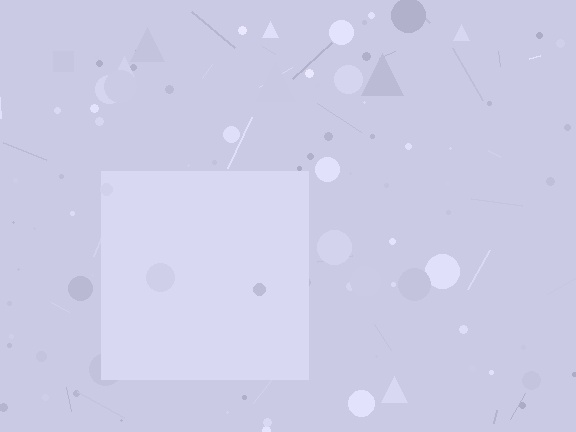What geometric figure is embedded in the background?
A square is embedded in the background.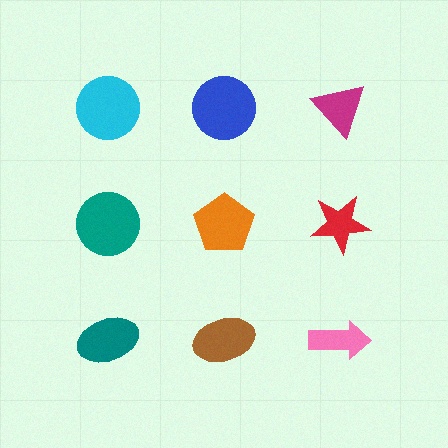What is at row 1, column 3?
A magenta triangle.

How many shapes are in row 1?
3 shapes.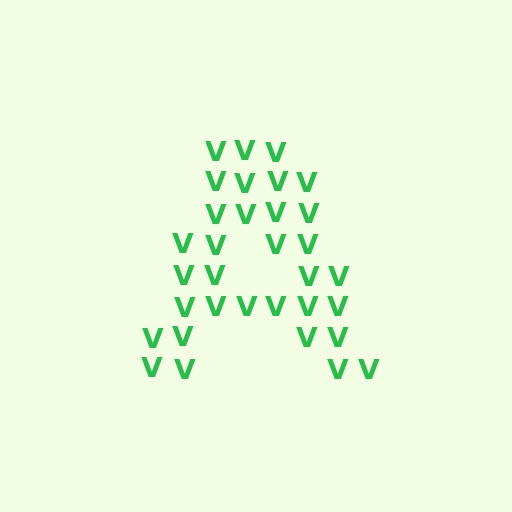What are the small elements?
The small elements are letter V's.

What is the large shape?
The large shape is the letter A.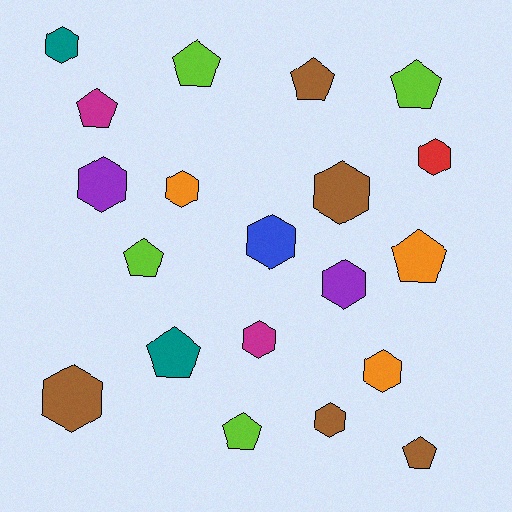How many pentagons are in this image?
There are 9 pentagons.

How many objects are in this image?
There are 20 objects.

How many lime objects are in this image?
There are 4 lime objects.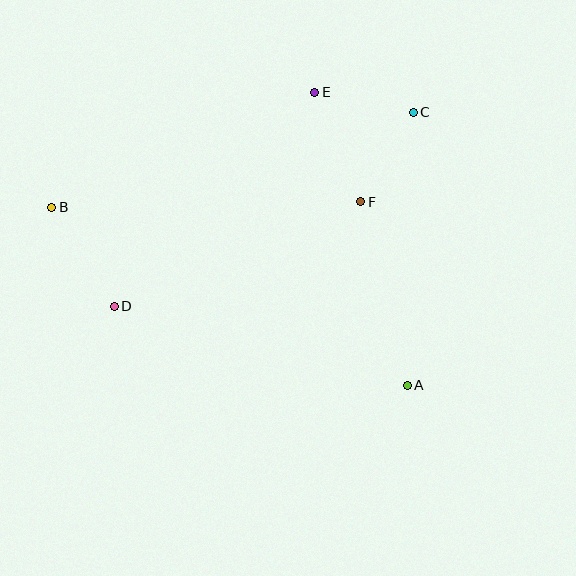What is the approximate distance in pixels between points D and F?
The distance between D and F is approximately 268 pixels.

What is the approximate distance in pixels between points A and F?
The distance between A and F is approximately 190 pixels.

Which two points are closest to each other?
Points C and E are closest to each other.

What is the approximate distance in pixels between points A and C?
The distance between A and C is approximately 273 pixels.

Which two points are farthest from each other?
Points A and B are farthest from each other.